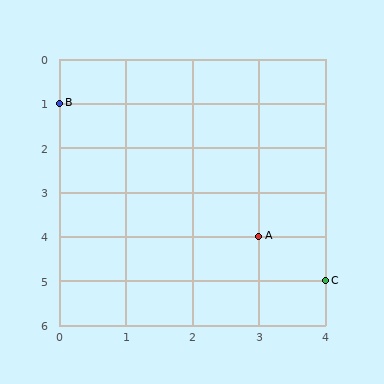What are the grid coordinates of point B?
Point B is at grid coordinates (0, 1).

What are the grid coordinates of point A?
Point A is at grid coordinates (3, 4).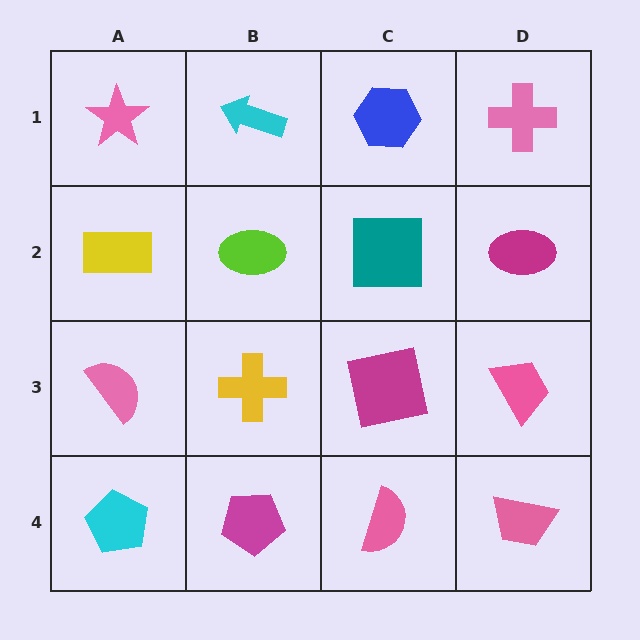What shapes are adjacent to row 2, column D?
A pink cross (row 1, column D), a pink trapezoid (row 3, column D), a teal square (row 2, column C).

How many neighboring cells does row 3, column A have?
3.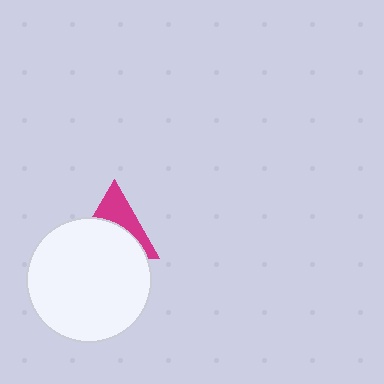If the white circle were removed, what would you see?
You would see the complete magenta triangle.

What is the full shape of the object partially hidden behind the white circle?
The partially hidden object is a magenta triangle.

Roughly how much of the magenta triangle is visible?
A small part of it is visible (roughly 41%).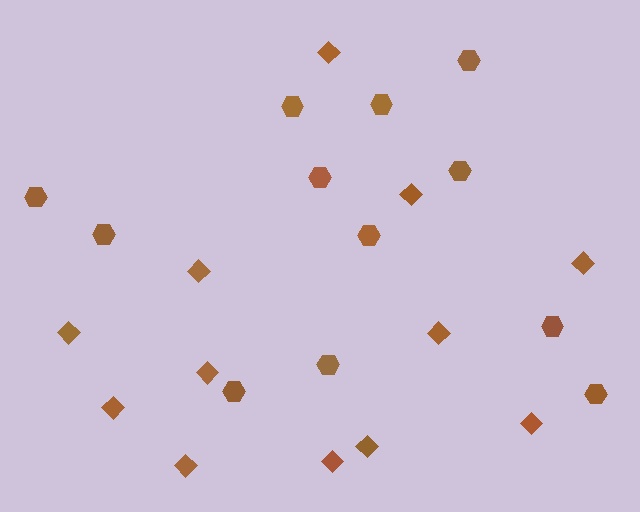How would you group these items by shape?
There are 2 groups: one group of hexagons (12) and one group of diamonds (12).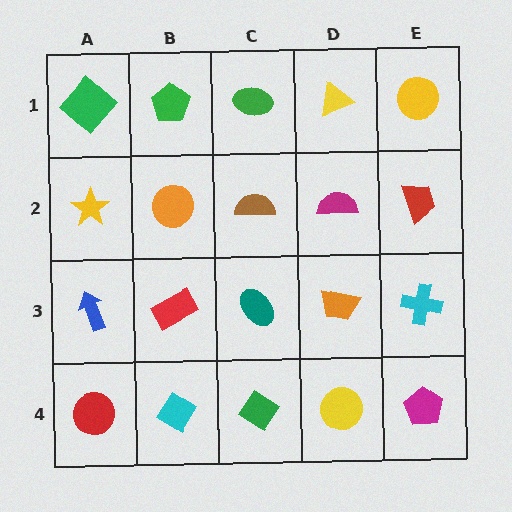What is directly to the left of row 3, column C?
A red rectangle.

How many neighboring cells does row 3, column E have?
3.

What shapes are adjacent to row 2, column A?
A green diamond (row 1, column A), a blue arrow (row 3, column A), an orange circle (row 2, column B).